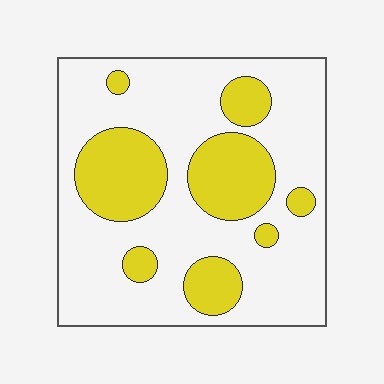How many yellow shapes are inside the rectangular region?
8.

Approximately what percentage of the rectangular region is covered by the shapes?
Approximately 30%.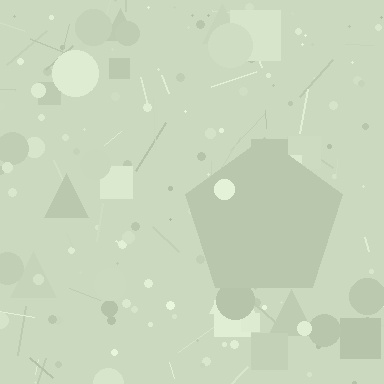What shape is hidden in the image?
A pentagon is hidden in the image.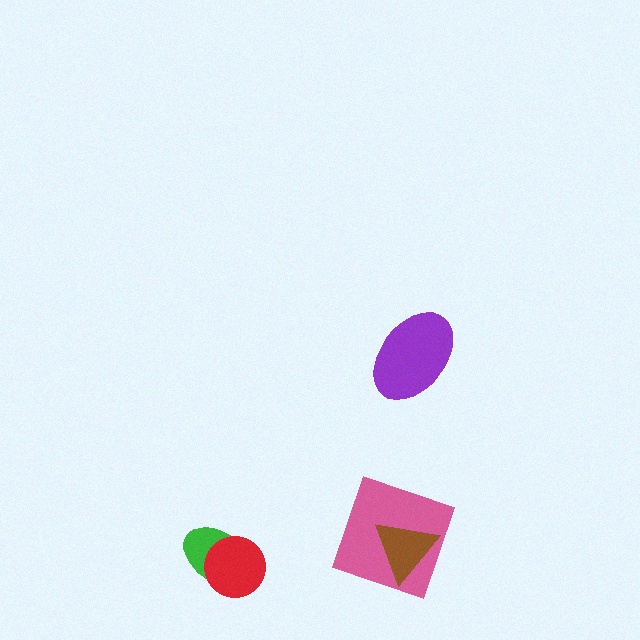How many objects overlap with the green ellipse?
1 object overlaps with the green ellipse.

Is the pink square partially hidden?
Yes, it is partially covered by another shape.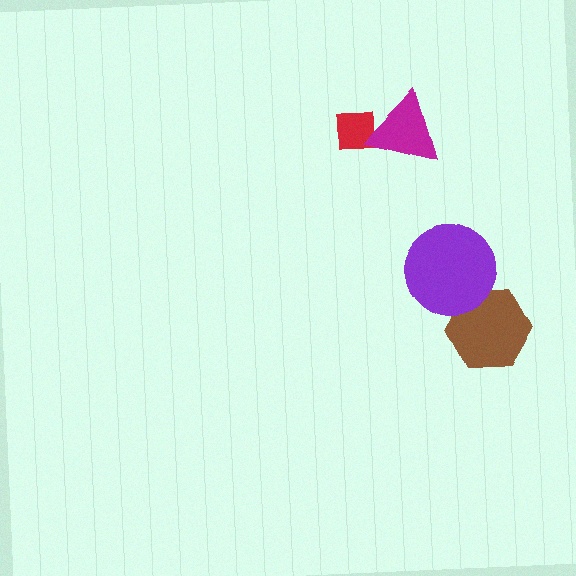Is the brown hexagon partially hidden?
Yes, it is partially covered by another shape.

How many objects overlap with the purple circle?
1 object overlaps with the purple circle.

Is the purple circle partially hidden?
No, no other shape covers it.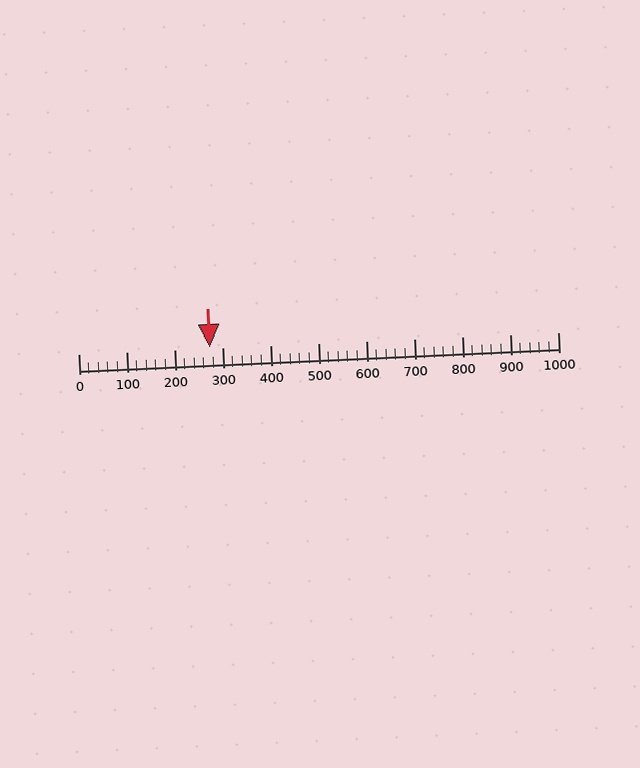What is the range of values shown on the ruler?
The ruler shows values from 0 to 1000.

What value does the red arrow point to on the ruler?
The red arrow points to approximately 275.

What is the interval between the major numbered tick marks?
The major tick marks are spaced 100 units apart.